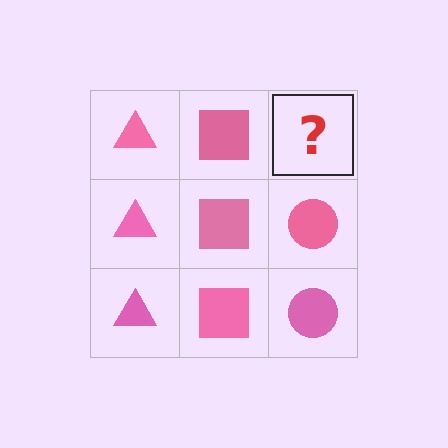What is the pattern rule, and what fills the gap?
The rule is that each column has a consistent shape. The gap should be filled with a pink circle.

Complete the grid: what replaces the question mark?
The question mark should be replaced with a pink circle.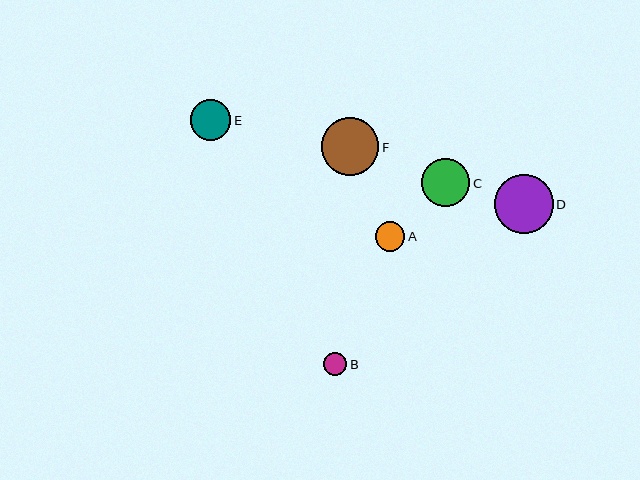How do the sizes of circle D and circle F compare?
Circle D and circle F are approximately the same size.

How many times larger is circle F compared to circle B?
Circle F is approximately 2.5 times the size of circle B.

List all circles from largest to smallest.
From largest to smallest: D, F, C, E, A, B.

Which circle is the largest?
Circle D is the largest with a size of approximately 58 pixels.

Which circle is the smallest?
Circle B is the smallest with a size of approximately 23 pixels.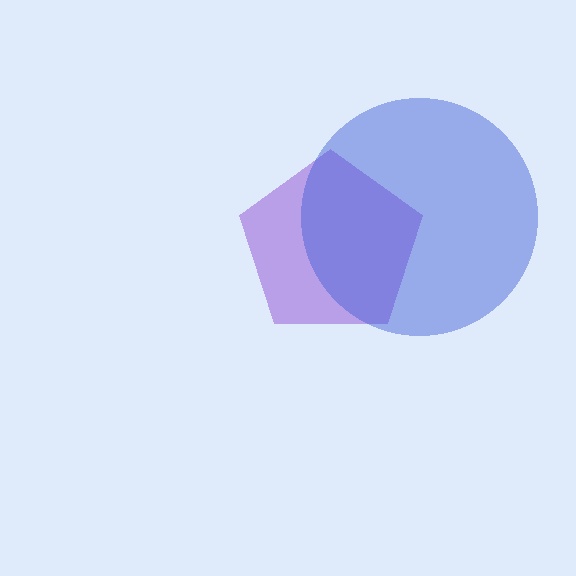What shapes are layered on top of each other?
The layered shapes are: a purple pentagon, a blue circle.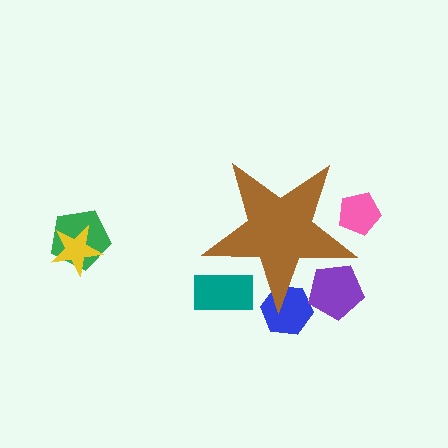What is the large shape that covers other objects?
A brown star.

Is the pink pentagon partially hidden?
Yes, the pink pentagon is partially hidden behind the brown star.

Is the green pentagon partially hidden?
No, the green pentagon is fully visible.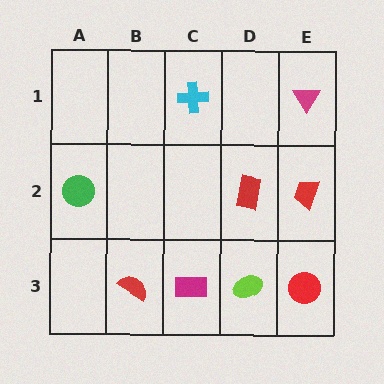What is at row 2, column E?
A red trapezoid.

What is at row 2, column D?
A red rectangle.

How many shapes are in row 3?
4 shapes.